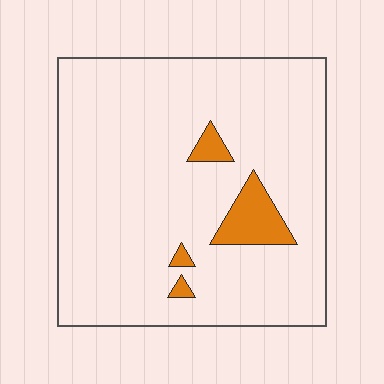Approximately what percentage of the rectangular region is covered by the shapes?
Approximately 5%.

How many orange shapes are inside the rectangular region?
4.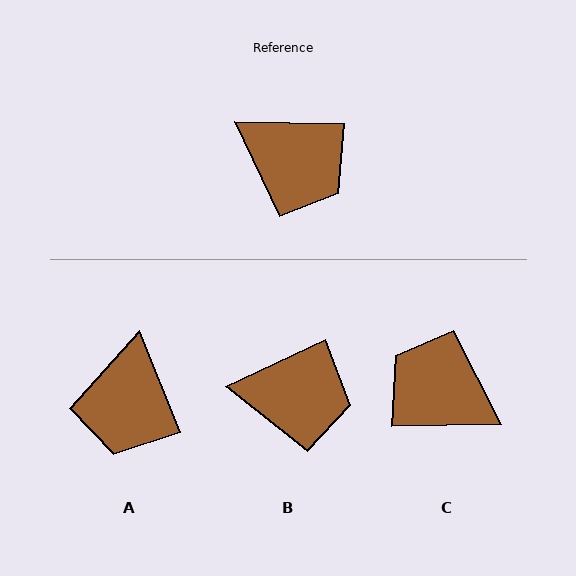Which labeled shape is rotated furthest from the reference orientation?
C, about 178 degrees away.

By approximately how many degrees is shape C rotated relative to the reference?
Approximately 178 degrees clockwise.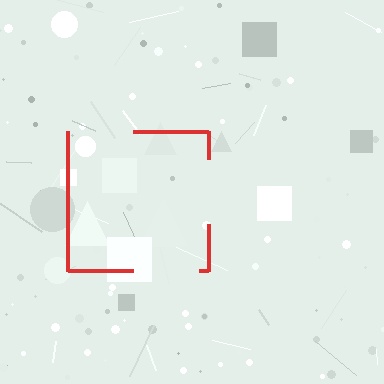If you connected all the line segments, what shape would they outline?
They would outline a square.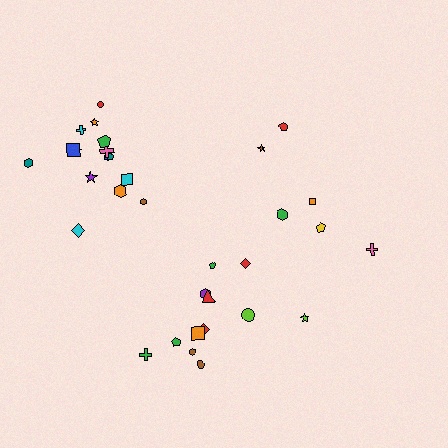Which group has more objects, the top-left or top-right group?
The top-left group.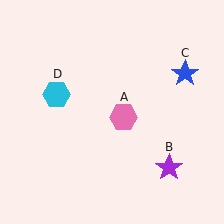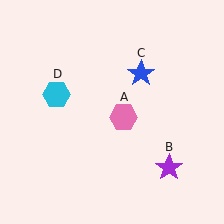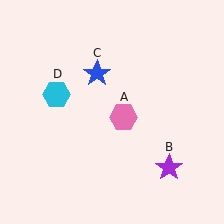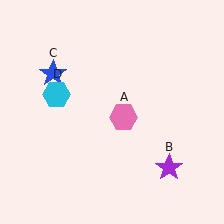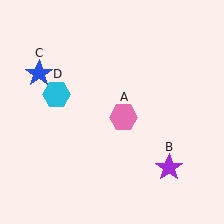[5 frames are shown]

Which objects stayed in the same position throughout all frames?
Pink hexagon (object A) and purple star (object B) and cyan hexagon (object D) remained stationary.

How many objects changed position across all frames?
1 object changed position: blue star (object C).